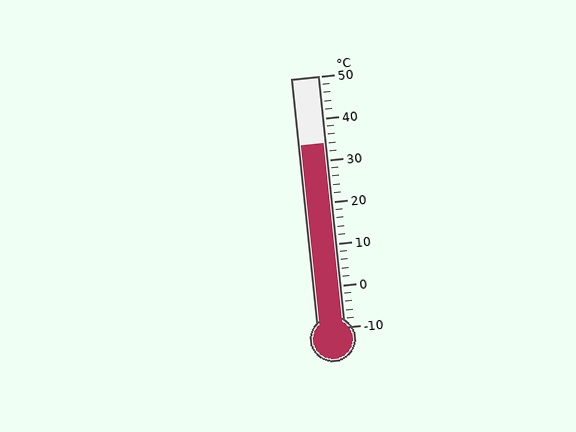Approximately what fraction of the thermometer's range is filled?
The thermometer is filled to approximately 75% of its range.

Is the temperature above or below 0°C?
The temperature is above 0°C.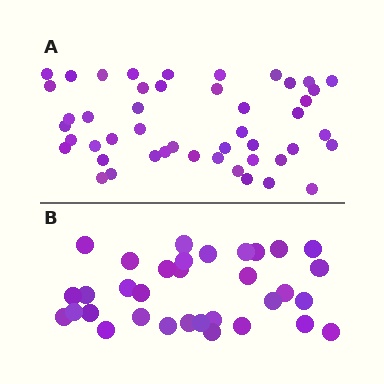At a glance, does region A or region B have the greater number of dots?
Region A (the top region) has more dots.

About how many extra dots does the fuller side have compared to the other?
Region A has approximately 15 more dots than region B.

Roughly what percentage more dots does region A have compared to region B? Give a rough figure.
About 40% more.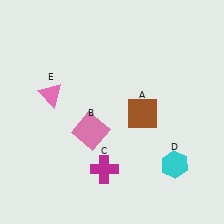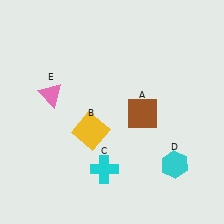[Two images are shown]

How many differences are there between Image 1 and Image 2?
There are 2 differences between the two images.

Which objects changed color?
B changed from pink to yellow. C changed from magenta to cyan.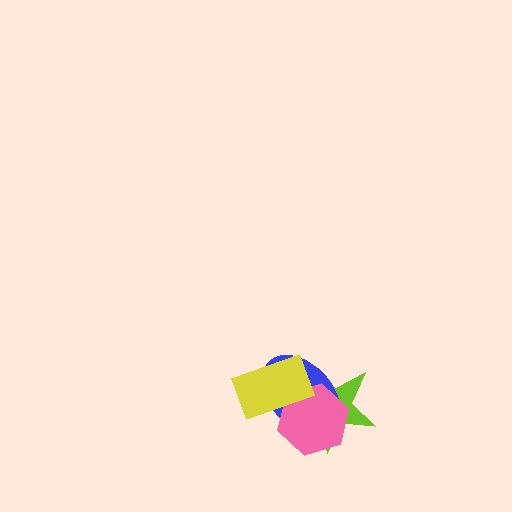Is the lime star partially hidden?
Yes, it is partially covered by another shape.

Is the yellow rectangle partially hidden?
No, no other shape covers it.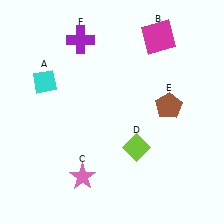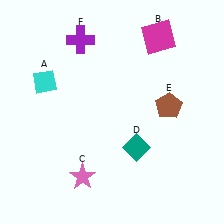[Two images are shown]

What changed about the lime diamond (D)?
In Image 1, D is lime. In Image 2, it changed to teal.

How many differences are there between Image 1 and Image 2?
There is 1 difference between the two images.